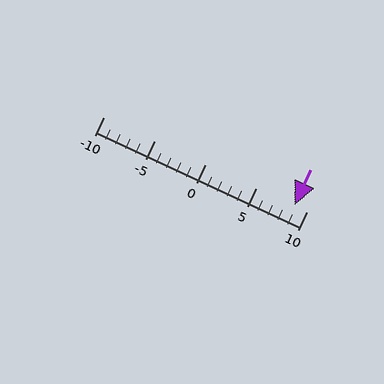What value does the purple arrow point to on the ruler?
The purple arrow points to approximately 9.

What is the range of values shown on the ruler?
The ruler shows values from -10 to 10.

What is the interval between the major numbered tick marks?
The major tick marks are spaced 5 units apart.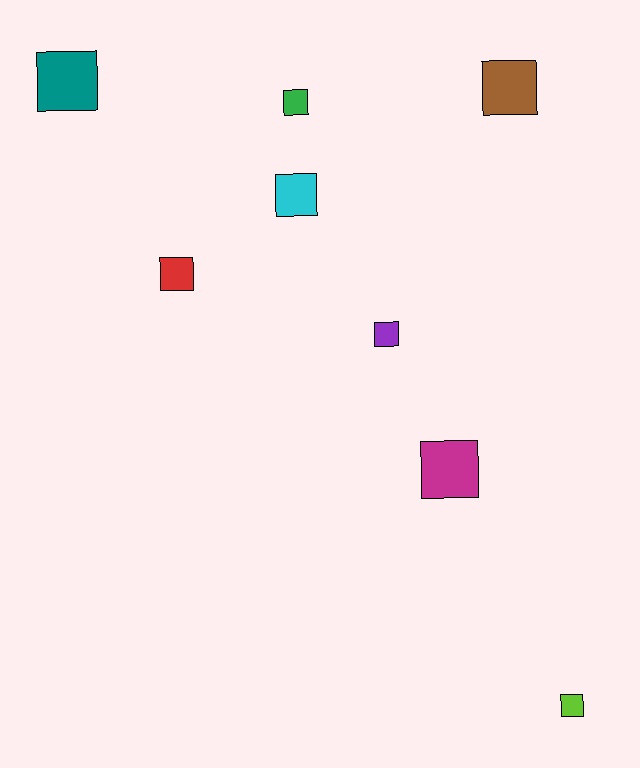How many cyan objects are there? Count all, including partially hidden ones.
There is 1 cyan object.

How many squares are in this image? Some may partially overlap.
There are 8 squares.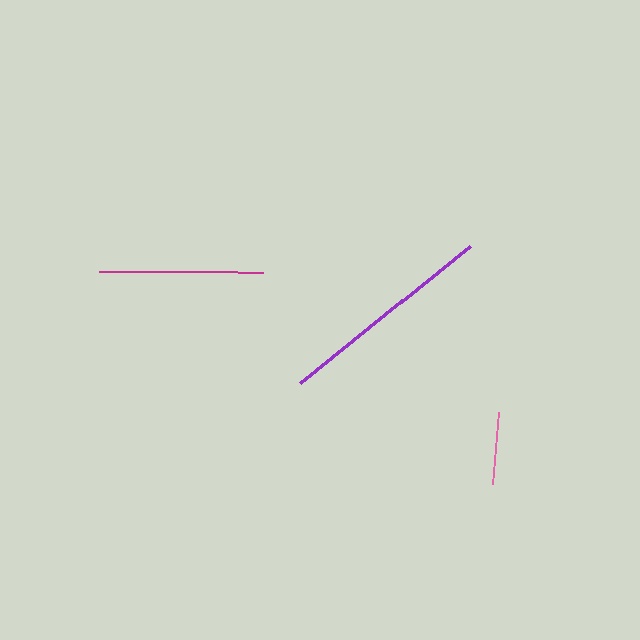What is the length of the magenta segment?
The magenta segment is approximately 164 pixels long.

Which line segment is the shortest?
The pink line is the shortest at approximately 73 pixels.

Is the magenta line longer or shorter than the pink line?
The magenta line is longer than the pink line.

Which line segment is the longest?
The purple line is the longest at approximately 219 pixels.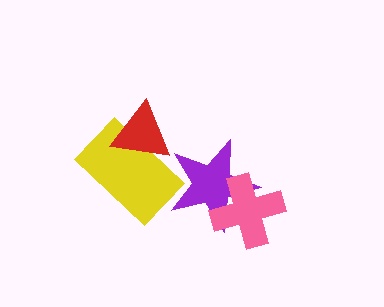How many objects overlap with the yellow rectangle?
2 objects overlap with the yellow rectangle.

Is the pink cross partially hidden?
No, no other shape covers it.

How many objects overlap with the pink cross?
1 object overlaps with the pink cross.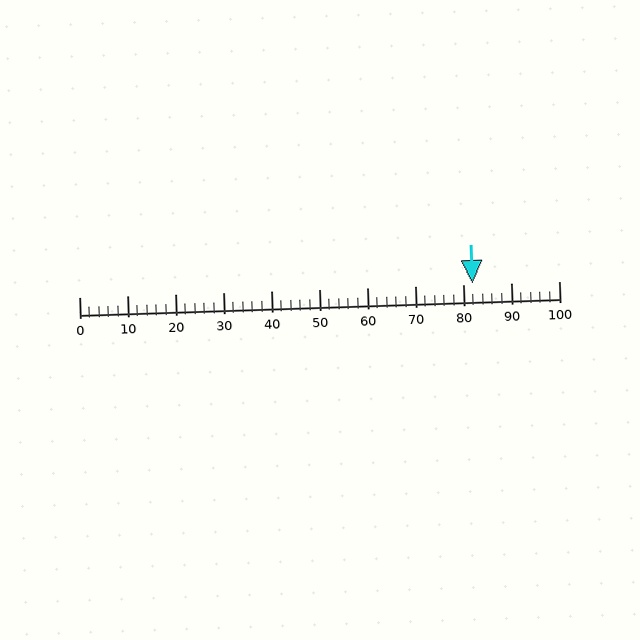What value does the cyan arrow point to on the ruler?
The cyan arrow points to approximately 82.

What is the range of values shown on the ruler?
The ruler shows values from 0 to 100.